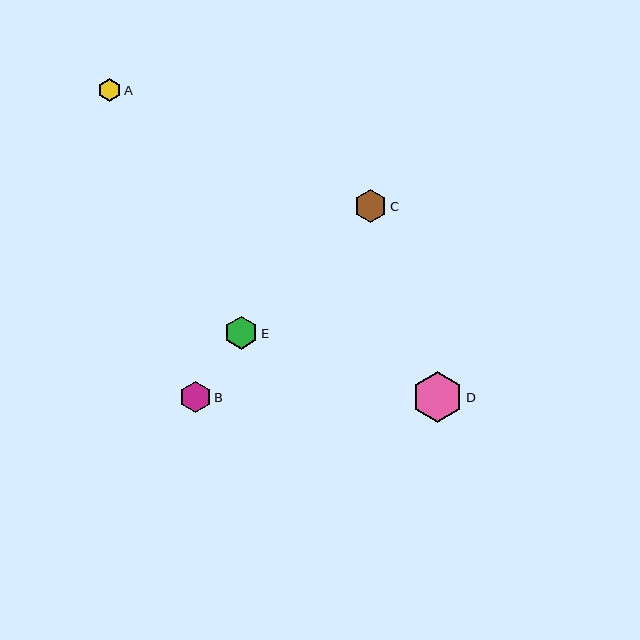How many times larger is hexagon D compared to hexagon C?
Hexagon D is approximately 1.5 times the size of hexagon C.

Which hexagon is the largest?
Hexagon D is the largest with a size of approximately 50 pixels.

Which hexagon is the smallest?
Hexagon A is the smallest with a size of approximately 23 pixels.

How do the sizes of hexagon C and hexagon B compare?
Hexagon C and hexagon B are approximately the same size.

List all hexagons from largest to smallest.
From largest to smallest: D, E, C, B, A.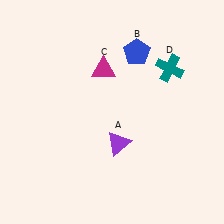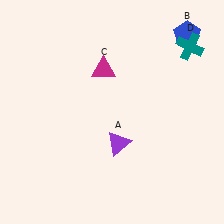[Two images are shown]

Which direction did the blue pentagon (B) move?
The blue pentagon (B) moved right.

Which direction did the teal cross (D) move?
The teal cross (D) moved up.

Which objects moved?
The objects that moved are: the blue pentagon (B), the teal cross (D).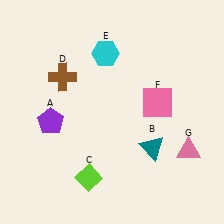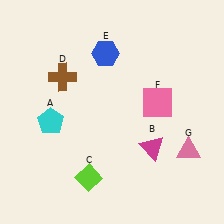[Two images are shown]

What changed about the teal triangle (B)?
In Image 1, B is teal. In Image 2, it changed to magenta.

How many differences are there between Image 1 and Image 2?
There are 3 differences between the two images.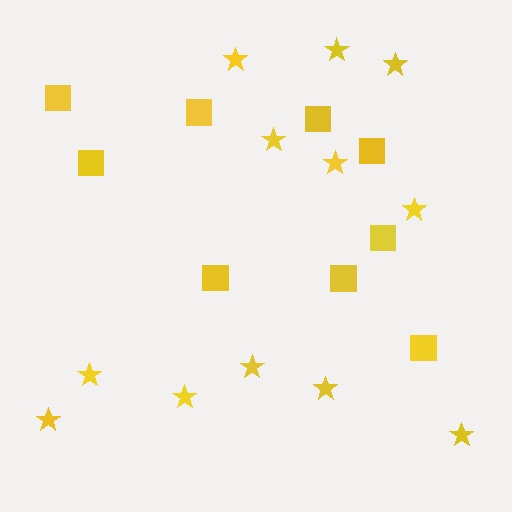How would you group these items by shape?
There are 2 groups: one group of squares (9) and one group of stars (12).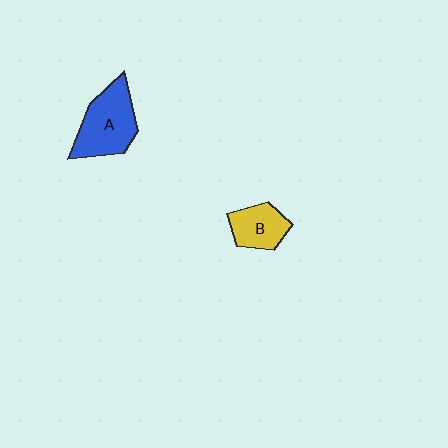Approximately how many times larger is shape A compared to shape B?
Approximately 1.6 times.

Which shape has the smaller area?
Shape B (yellow).